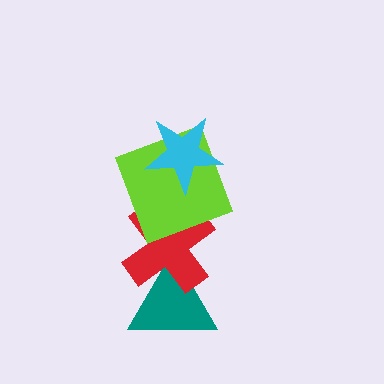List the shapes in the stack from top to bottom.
From top to bottom: the cyan star, the lime square, the red cross, the teal triangle.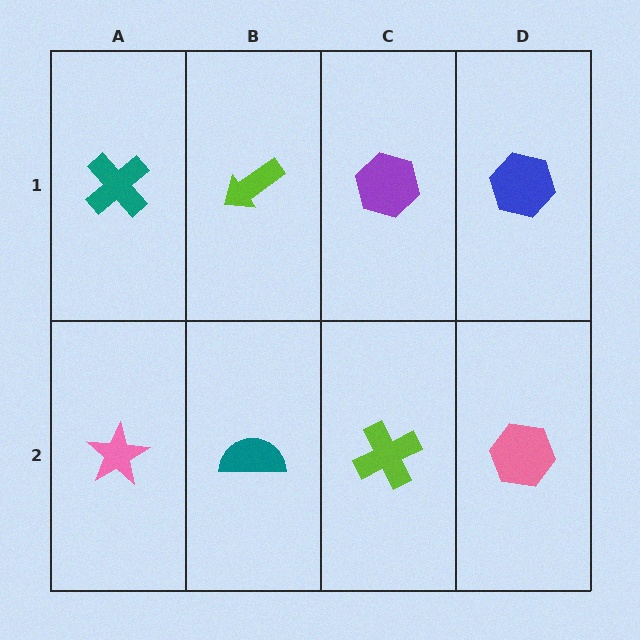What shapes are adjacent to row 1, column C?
A lime cross (row 2, column C), a lime arrow (row 1, column B), a blue hexagon (row 1, column D).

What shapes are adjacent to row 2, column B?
A lime arrow (row 1, column B), a pink star (row 2, column A), a lime cross (row 2, column C).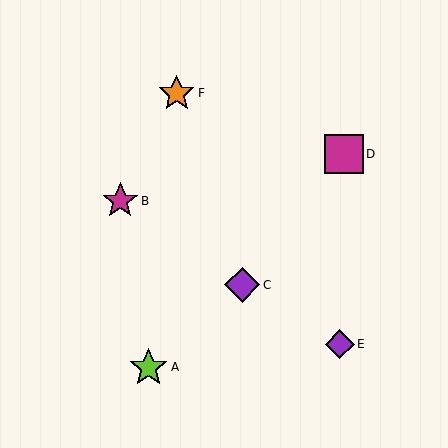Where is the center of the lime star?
The center of the lime star is at (148, 368).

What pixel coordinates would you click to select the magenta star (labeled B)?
Click at (120, 201) to select the magenta star B.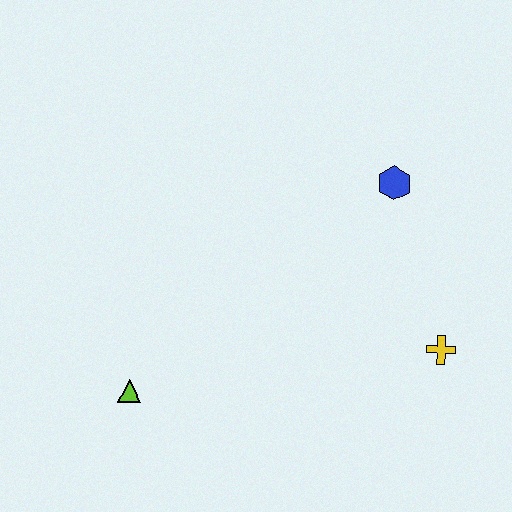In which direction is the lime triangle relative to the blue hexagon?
The lime triangle is to the left of the blue hexagon.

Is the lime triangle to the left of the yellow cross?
Yes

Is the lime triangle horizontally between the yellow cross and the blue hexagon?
No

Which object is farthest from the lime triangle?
The blue hexagon is farthest from the lime triangle.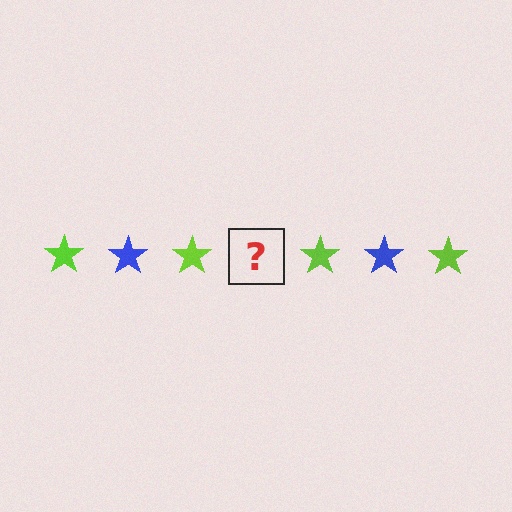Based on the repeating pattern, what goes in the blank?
The blank should be a blue star.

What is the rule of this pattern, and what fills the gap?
The rule is that the pattern cycles through lime, blue stars. The gap should be filled with a blue star.